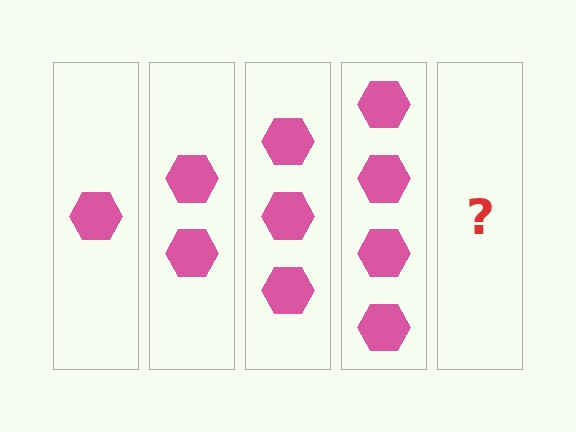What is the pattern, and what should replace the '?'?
The pattern is that each step adds one more hexagon. The '?' should be 5 hexagons.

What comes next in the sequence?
The next element should be 5 hexagons.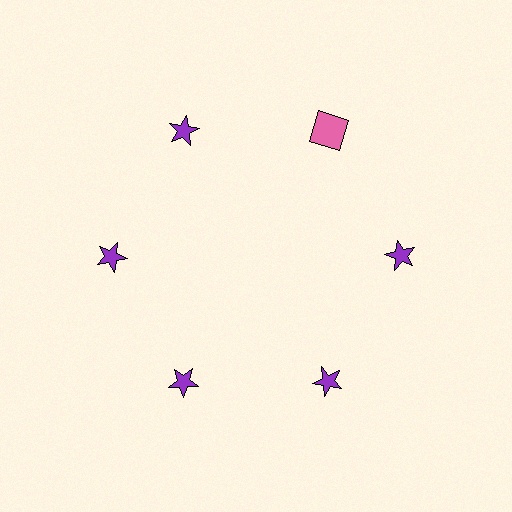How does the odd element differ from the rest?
It differs in both color (pink instead of purple) and shape (square instead of star).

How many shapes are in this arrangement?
There are 6 shapes arranged in a ring pattern.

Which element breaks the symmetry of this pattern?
The pink square at roughly the 1 o'clock position breaks the symmetry. All other shapes are purple stars.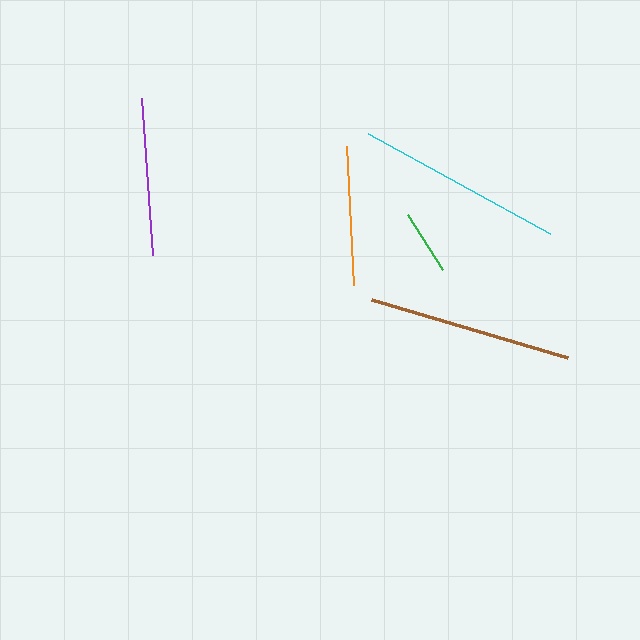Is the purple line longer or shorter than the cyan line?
The cyan line is longer than the purple line.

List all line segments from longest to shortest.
From longest to shortest: cyan, brown, purple, orange, green.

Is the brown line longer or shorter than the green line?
The brown line is longer than the green line.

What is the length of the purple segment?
The purple segment is approximately 158 pixels long.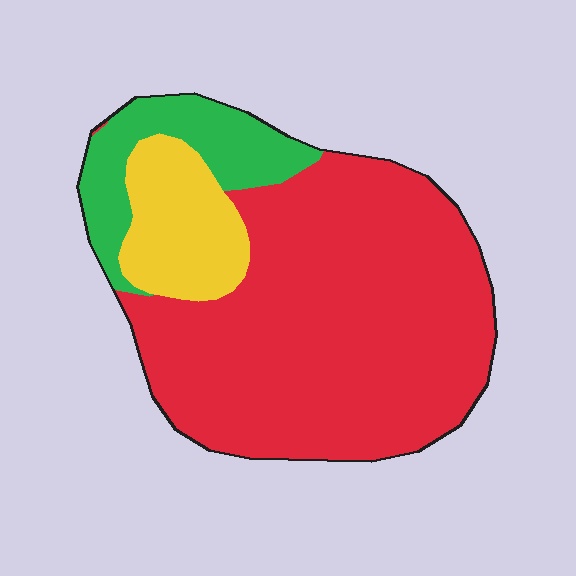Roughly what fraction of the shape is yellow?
Yellow covers 14% of the shape.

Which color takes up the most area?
Red, at roughly 70%.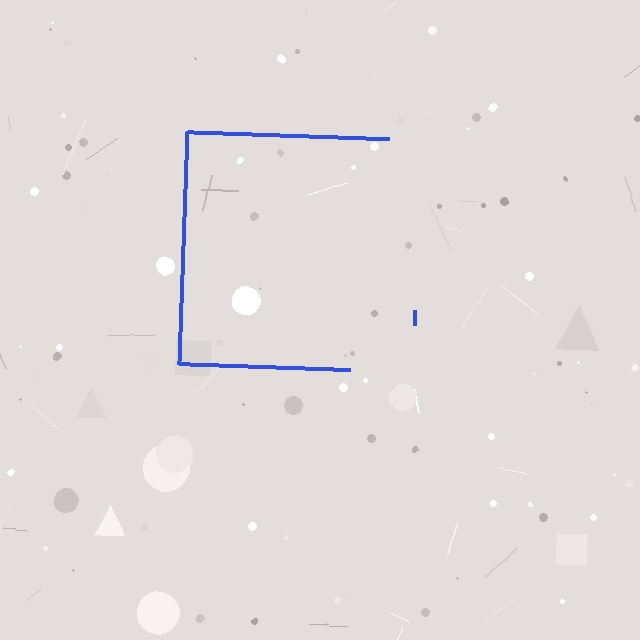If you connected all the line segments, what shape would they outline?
They would outline a square.